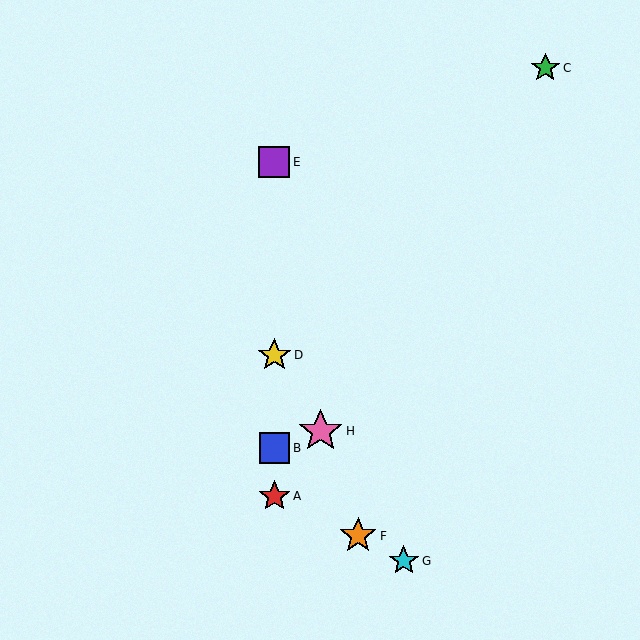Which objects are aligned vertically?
Objects A, B, D, E are aligned vertically.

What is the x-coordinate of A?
Object A is at x≈274.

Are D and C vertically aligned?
No, D is at x≈274 and C is at x≈545.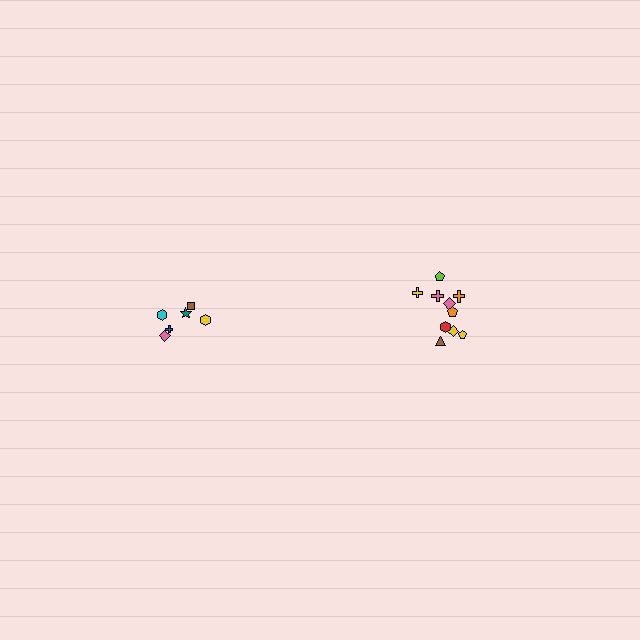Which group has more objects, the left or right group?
The right group.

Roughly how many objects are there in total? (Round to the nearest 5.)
Roughly 15 objects in total.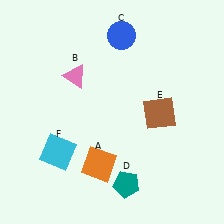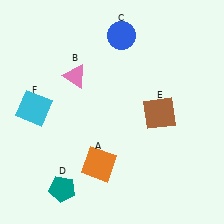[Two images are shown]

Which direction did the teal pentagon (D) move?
The teal pentagon (D) moved left.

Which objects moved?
The objects that moved are: the teal pentagon (D), the cyan square (F).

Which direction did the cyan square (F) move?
The cyan square (F) moved up.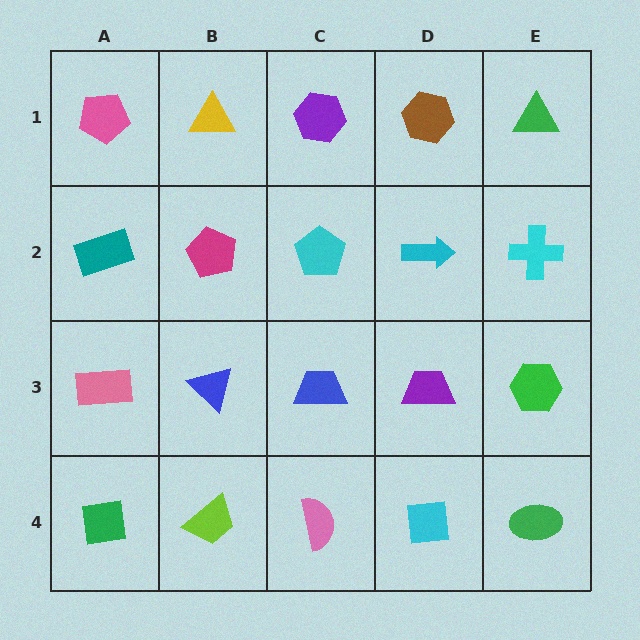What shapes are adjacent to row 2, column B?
A yellow triangle (row 1, column B), a blue triangle (row 3, column B), a teal rectangle (row 2, column A), a cyan pentagon (row 2, column C).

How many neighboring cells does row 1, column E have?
2.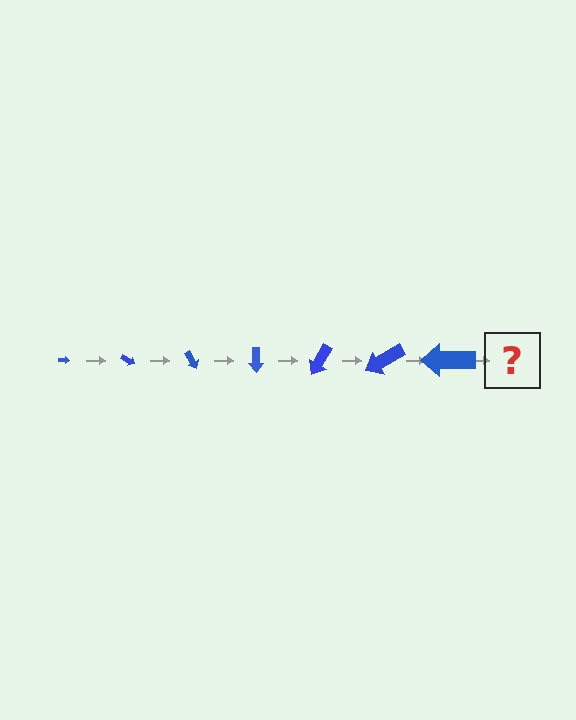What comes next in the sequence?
The next element should be an arrow, larger than the previous one and rotated 210 degrees from the start.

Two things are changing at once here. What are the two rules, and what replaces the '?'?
The two rules are that the arrow grows larger each step and it rotates 30 degrees each step. The '?' should be an arrow, larger than the previous one and rotated 210 degrees from the start.